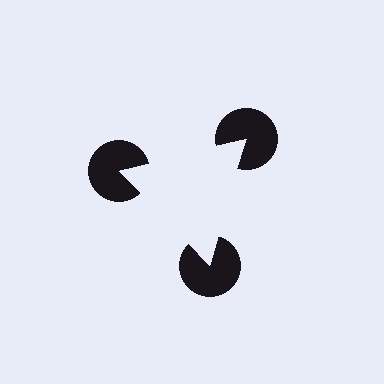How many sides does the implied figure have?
3 sides.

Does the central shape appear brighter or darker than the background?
It typically appears slightly brighter than the background, even though no actual brightness change is drawn.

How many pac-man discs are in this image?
There are 3 — one at each vertex of the illusory triangle.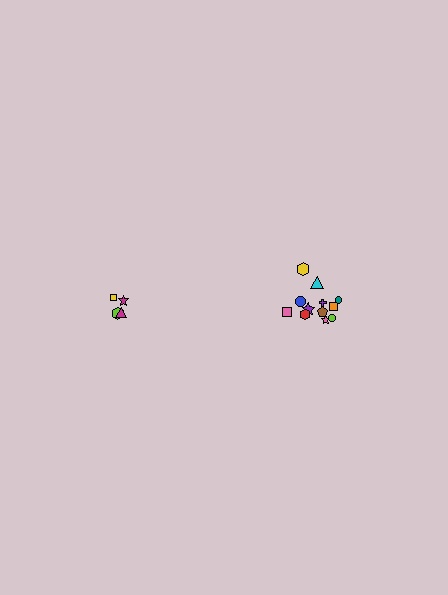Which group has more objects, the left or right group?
The right group.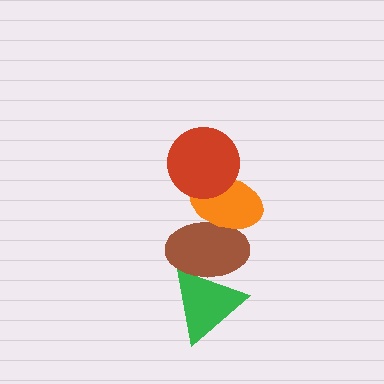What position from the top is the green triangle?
The green triangle is 4th from the top.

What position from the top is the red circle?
The red circle is 1st from the top.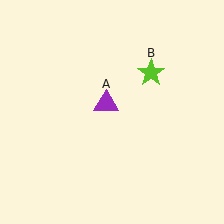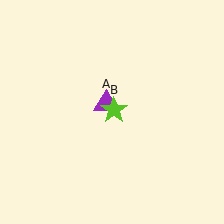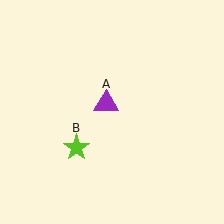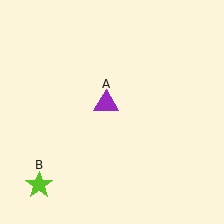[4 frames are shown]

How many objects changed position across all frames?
1 object changed position: lime star (object B).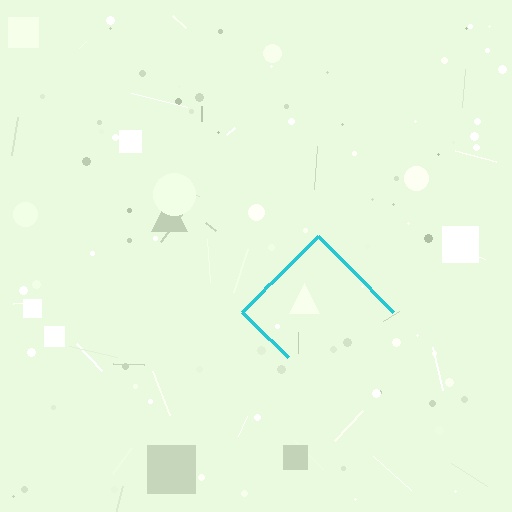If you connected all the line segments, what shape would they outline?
They would outline a diamond.